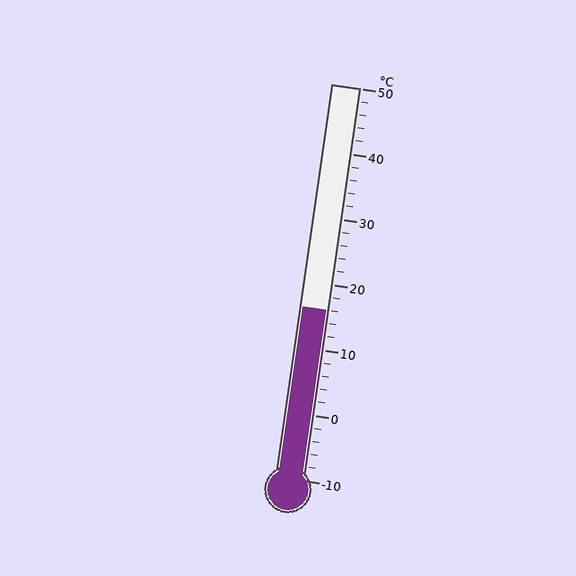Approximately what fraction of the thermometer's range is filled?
The thermometer is filled to approximately 45% of its range.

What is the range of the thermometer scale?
The thermometer scale ranges from -10°C to 50°C.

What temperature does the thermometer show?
The thermometer shows approximately 16°C.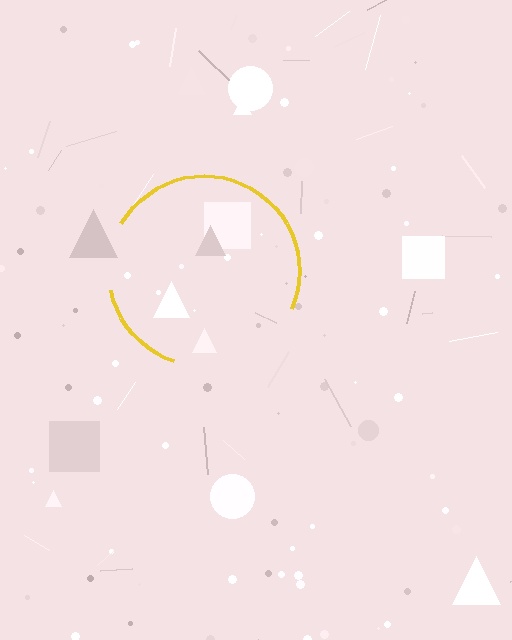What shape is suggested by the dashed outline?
The dashed outline suggests a circle.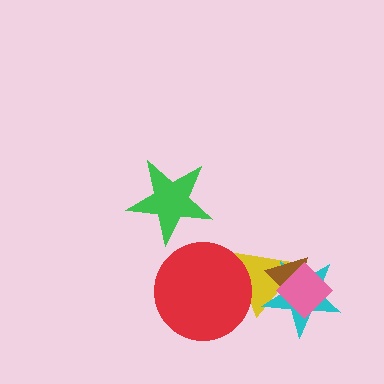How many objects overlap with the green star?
0 objects overlap with the green star.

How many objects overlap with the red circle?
1 object overlaps with the red circle.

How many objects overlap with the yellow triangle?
4 objects overlap with the yellow triangle.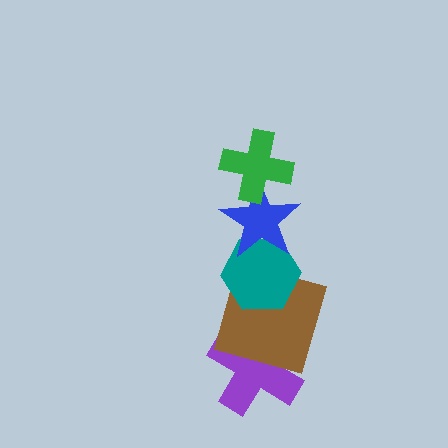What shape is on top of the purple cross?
The brown square is on top of the purple cross.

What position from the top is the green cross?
The green cross is 1st from the top.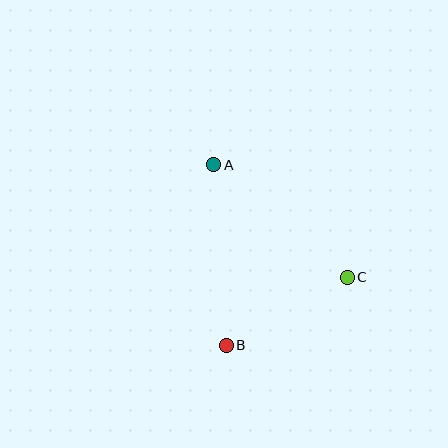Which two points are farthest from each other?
Points A and B are farthest from each other.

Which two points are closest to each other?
Points B and C are closest to each other.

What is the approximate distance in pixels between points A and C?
The distance between A and C is approximately 175 pixels.